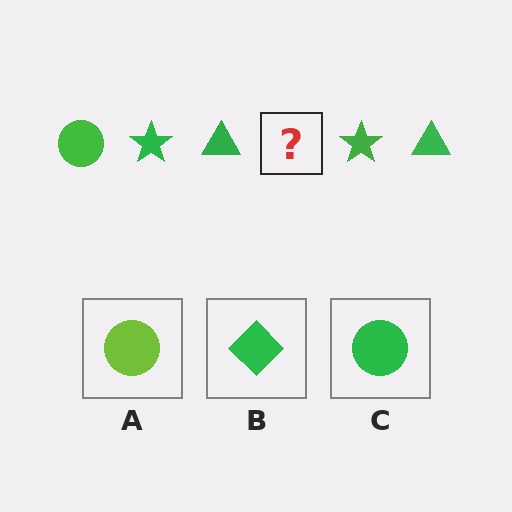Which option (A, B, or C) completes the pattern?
C.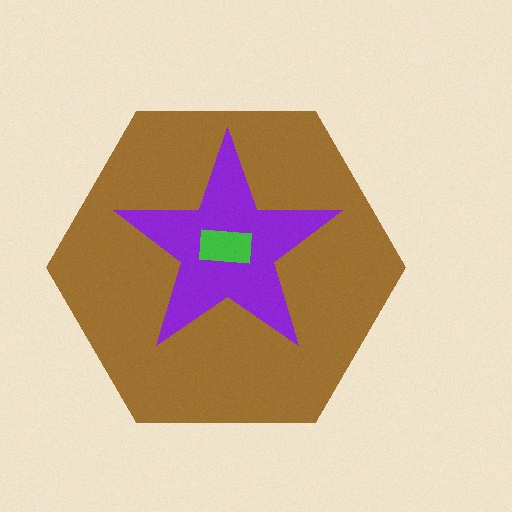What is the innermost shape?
The green rectangle.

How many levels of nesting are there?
3.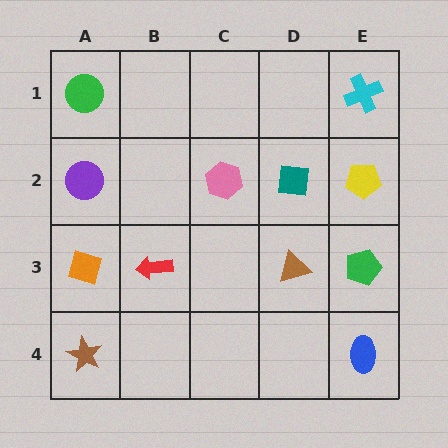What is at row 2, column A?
A purple circle.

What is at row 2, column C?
A pink hexagon.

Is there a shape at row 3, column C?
No, that cell is empty.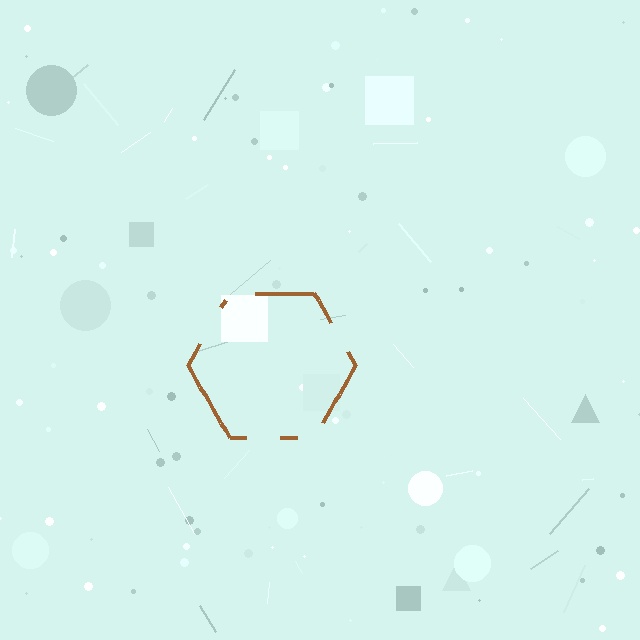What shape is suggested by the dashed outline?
The dashed outline suggests a hexagon.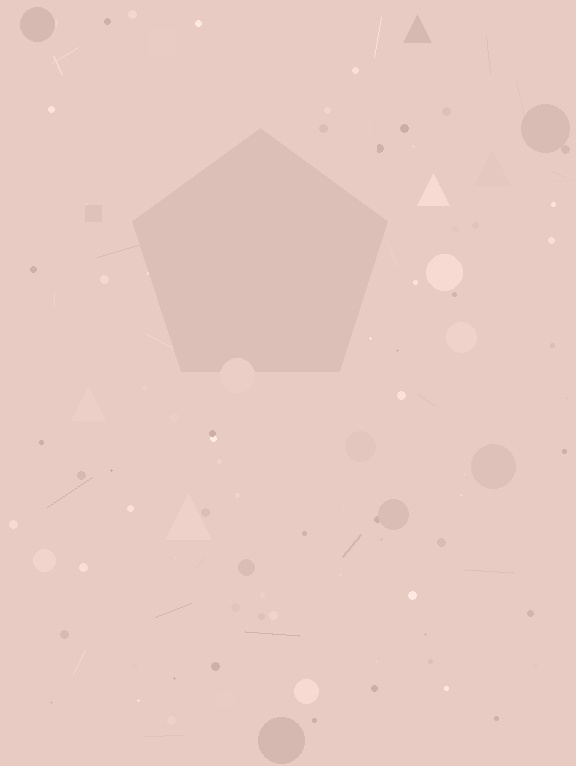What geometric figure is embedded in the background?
A pentagon is embedded in the background.